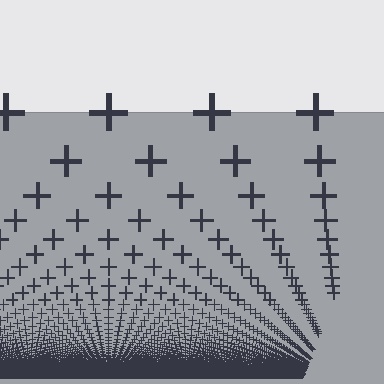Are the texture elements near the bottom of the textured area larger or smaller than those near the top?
Smaller. The gradient is inverted — elements near the bottom are smaller and denser.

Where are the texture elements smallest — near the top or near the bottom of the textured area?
Near the bottom.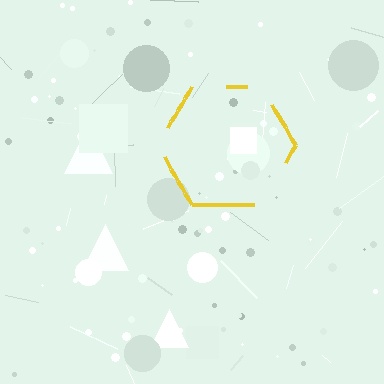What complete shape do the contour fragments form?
The contour fragments form a hexagon.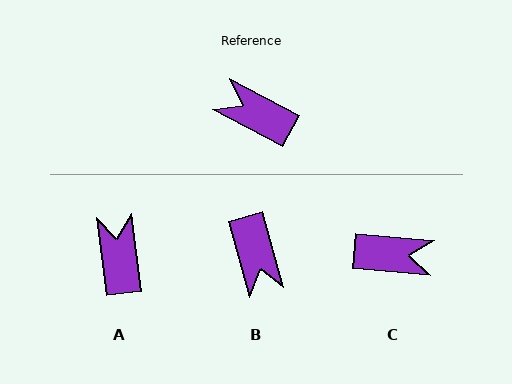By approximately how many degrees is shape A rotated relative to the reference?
Approximately 55 degrees clockwise.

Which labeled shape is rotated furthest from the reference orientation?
C, about 158 degrees away.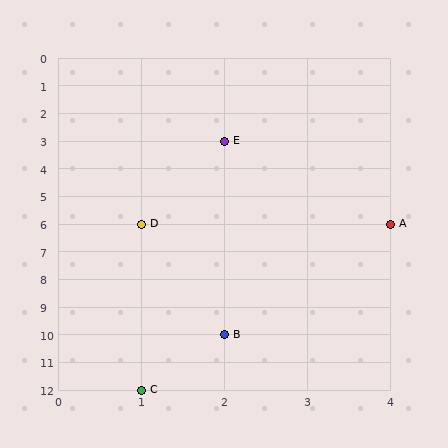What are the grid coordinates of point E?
Point E is at grid coordinates (2, 3).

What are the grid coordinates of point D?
Point D is at grid coordinates (1, 6).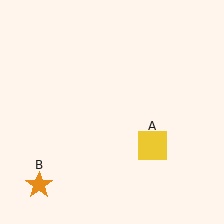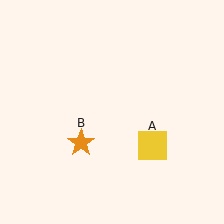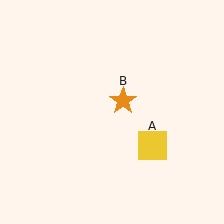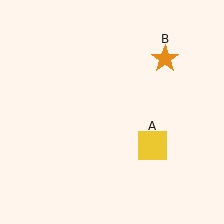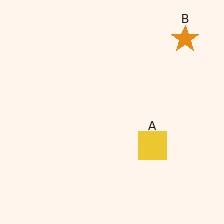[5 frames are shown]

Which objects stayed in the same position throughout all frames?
Yellow square (object A) remained stationary.